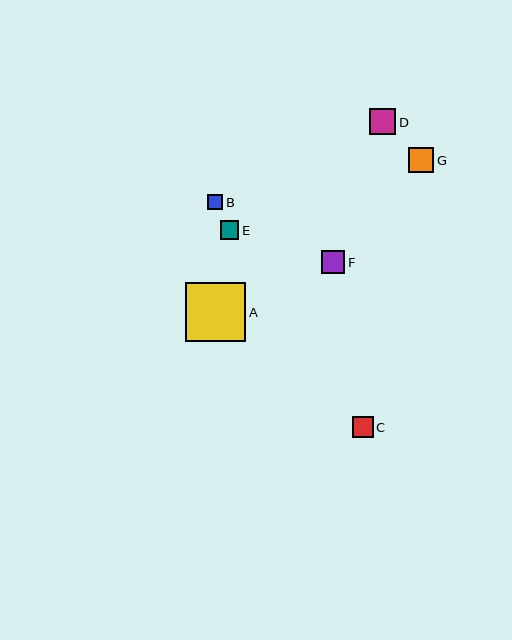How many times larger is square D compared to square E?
Square D is approximately 1.4 times the size of square E.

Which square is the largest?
Square A is the largest with a size of approximately 60 pixels.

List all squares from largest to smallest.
From largest to smallest: A, D, G, F, C, E, B.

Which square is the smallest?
Square B is the smallest with a size of approximately 15 pixels.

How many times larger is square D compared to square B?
Square D is approximately 1.7 times the size of square B.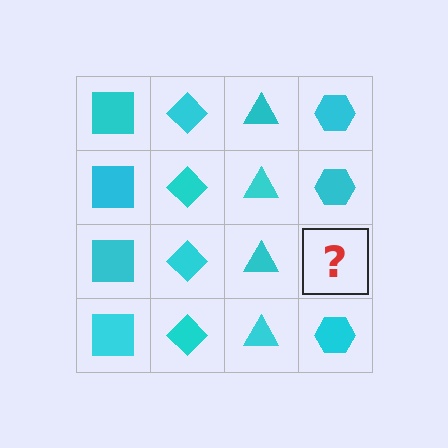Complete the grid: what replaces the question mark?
The question mark should be replaced with a cyan hexagon.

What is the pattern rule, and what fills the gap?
The rule is that each column has a consistent shape. The gap should be filled with a cyan hexagon.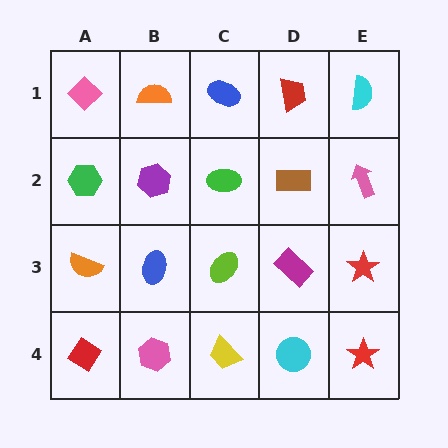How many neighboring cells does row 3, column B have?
4.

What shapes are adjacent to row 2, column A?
A pink diamond (row 1, column A), an orange semicircle (row 3, column A), a purple hexagon (row 2, column B).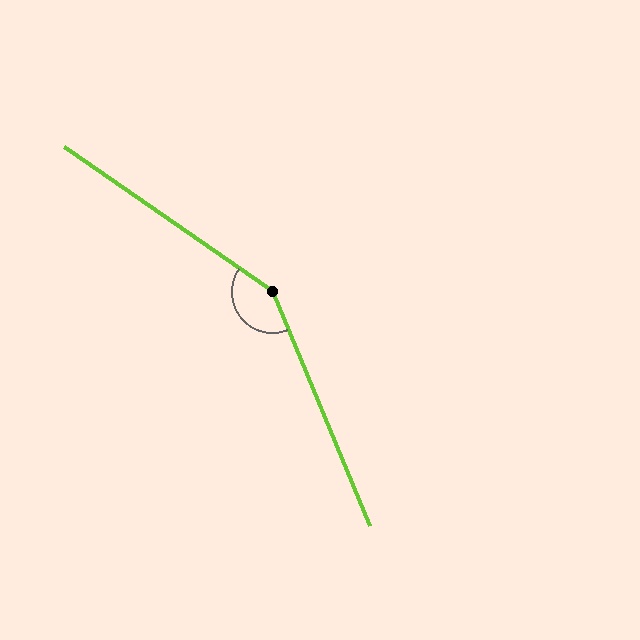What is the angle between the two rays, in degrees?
Approximately 147 degrees.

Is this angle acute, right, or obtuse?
It is obtuse.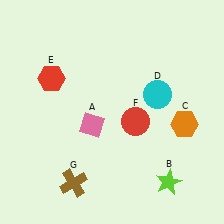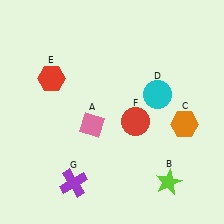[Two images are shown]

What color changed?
The cross (G) changed from brown in Image 1 to purple in Image 2.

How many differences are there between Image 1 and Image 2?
There is 1 difference between the two images.